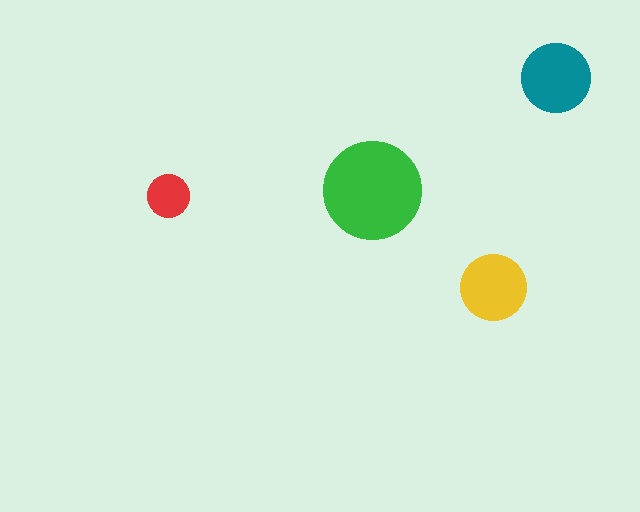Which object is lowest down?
The yellow circle is bottommost.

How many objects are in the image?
There are 4 objects in the image.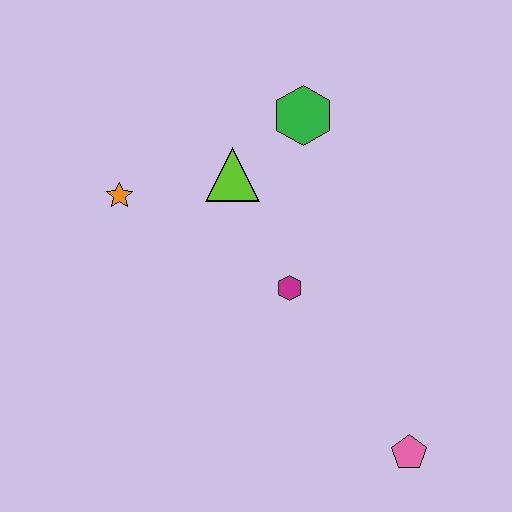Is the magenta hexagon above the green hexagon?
No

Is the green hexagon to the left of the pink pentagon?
Yes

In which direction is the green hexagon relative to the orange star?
The green hexagon is to the right of the orange star.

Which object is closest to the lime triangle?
The green hexagon is closest to the lime triangle.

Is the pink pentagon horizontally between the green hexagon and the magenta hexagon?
No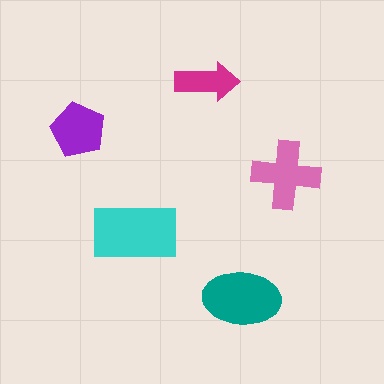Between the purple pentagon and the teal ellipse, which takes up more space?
The teal ellipse.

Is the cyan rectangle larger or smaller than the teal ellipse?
Larger.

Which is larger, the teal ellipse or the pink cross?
The teal ellipse.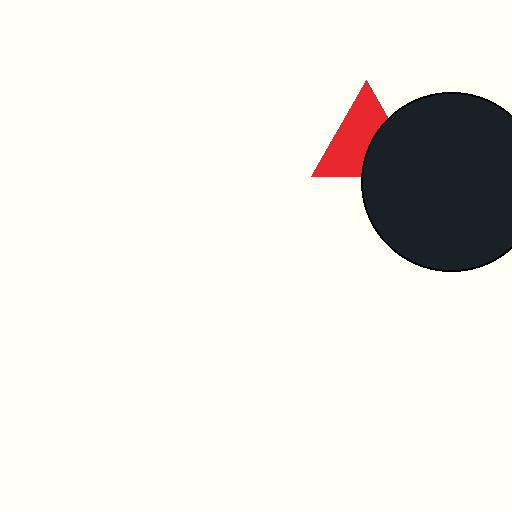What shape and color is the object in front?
The object in front is a black circle.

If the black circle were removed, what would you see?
You would see the complete red triangle.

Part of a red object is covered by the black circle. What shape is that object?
It is a triangle.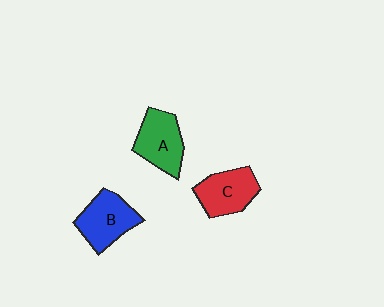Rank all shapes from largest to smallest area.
From largest to smallest: B (blue), A (green), C (red).